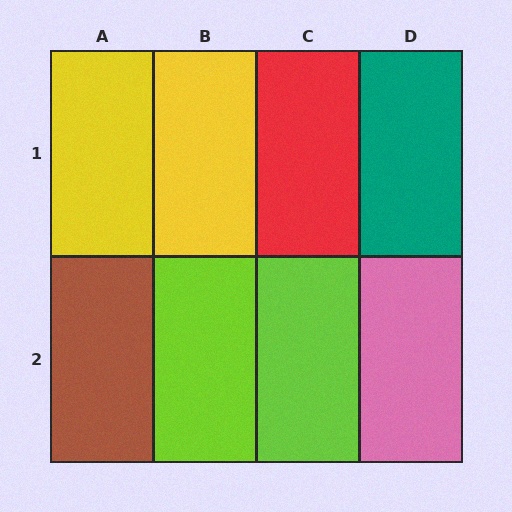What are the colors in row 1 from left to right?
Yellow, yellow, red, teal.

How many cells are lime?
2 cells are lime.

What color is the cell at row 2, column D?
Pink.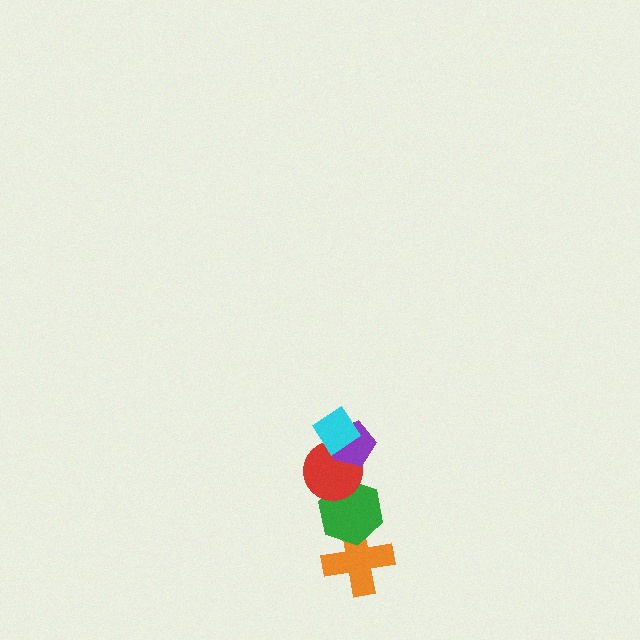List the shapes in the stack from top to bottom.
From top to bottom: the cyan diamond, the purple pentagon, the red circle, the green hexagon, the orange cross.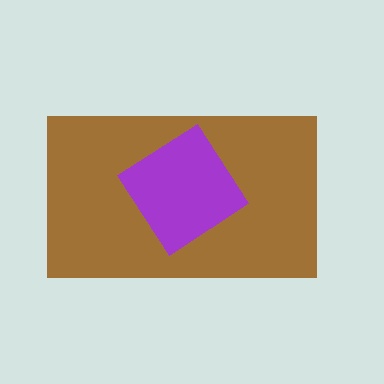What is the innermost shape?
The purple diamond.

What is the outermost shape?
The brown rectangle.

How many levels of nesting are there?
2.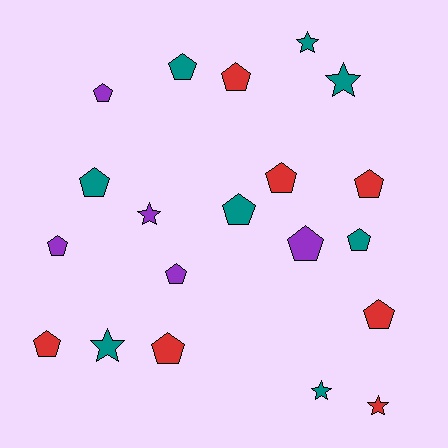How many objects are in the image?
There are 20 objects.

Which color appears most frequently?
Teal, with 8 objects.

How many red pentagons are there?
There are 6 red pentagons.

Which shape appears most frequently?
Pentagon, with 14 objects.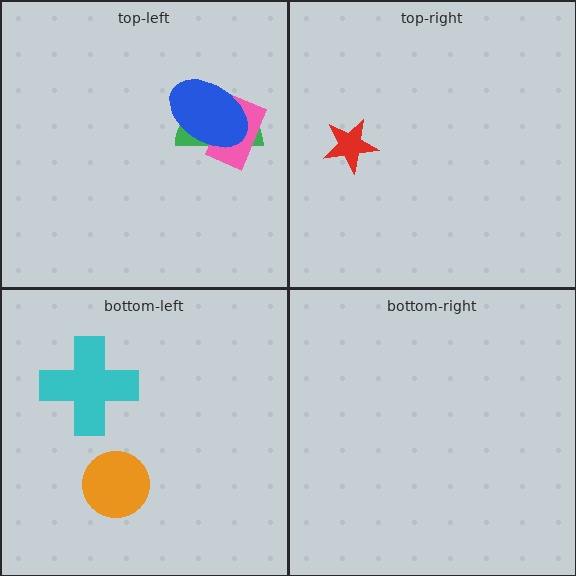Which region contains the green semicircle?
The top-left region.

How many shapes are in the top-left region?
3.